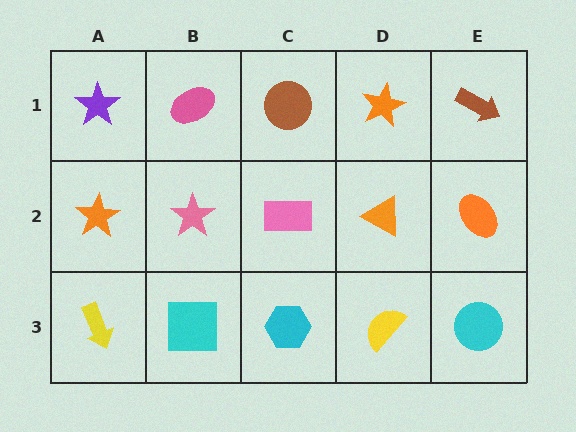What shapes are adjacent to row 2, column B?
A pink ellipse (row 1, column B), a cyan square (row 3, column B), an orange star (row 2, column A), a pink rectangle (row 2, column C).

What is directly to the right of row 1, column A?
A pink ellipse.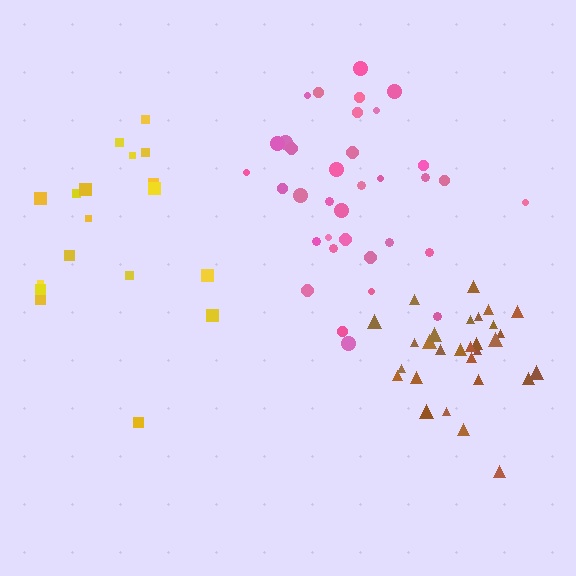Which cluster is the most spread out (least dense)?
Yellow.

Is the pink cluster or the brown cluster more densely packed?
Brown.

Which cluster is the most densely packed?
Brown.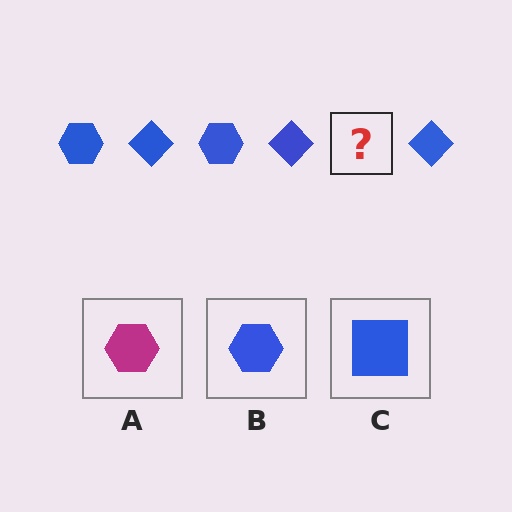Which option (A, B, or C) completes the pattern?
B.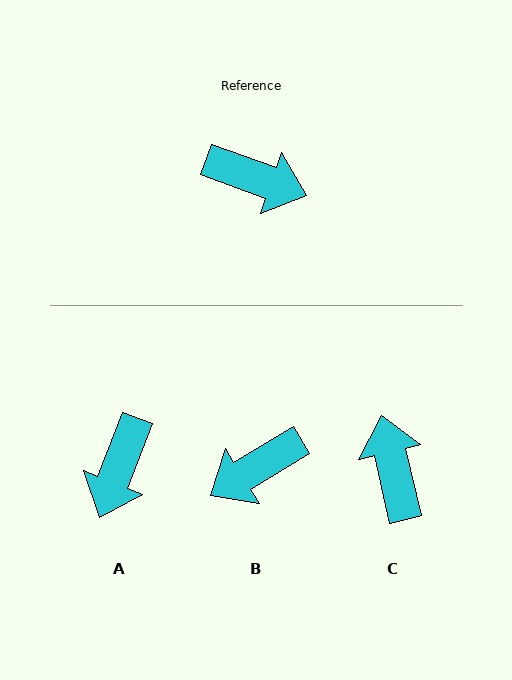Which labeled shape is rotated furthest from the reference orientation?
B, about 129 degrees away.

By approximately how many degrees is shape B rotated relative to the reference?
Approximately 129 degrees clockwise.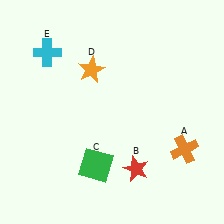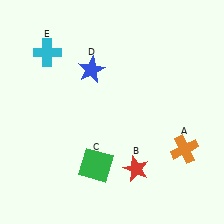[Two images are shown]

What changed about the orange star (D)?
In Image 1, D is orange. In Image 2, it changed to blue.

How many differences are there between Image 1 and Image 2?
There is 1 difference between the two images.